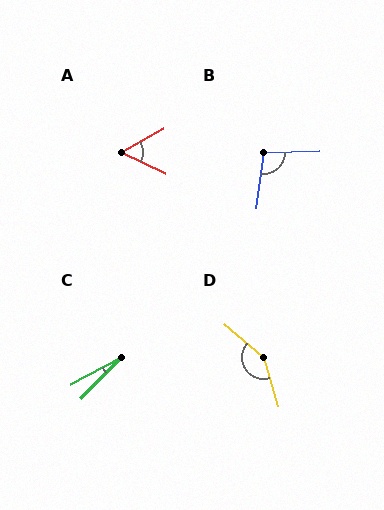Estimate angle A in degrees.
Approximately 55 degrees.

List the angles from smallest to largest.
C (17°), A (55°), B (99°), D (147°).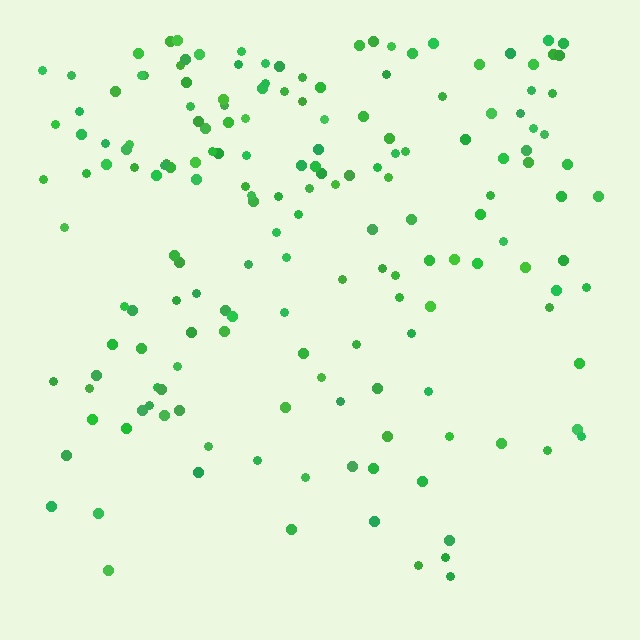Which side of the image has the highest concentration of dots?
The top.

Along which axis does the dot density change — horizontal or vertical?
Vertical.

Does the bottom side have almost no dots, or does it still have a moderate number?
Still a moderate number, just noticeably fewer than the top.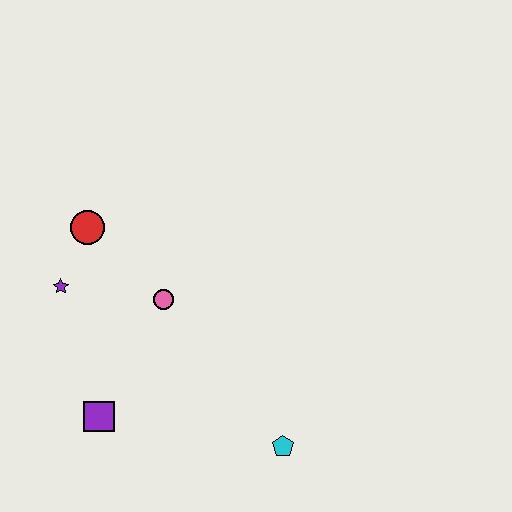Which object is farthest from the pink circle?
The cyan pentagon is farthest from the pink circle.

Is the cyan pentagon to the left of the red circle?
No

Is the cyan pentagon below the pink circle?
Yes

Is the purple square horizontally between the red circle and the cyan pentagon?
Yes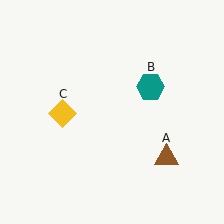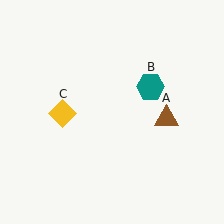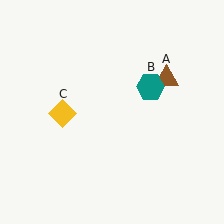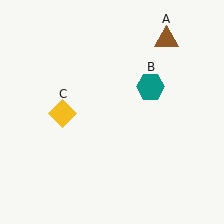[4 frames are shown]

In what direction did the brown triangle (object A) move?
The brown triangle (object A) moved up.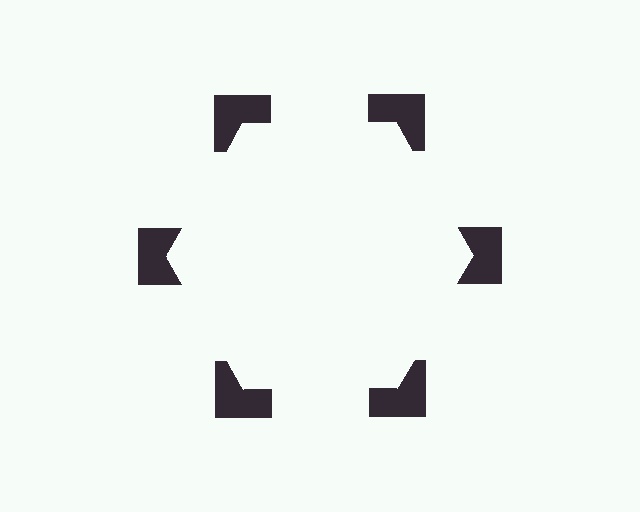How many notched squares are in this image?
There are 6 — one at each vertex of the illusory hexagon.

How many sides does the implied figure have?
6 sides.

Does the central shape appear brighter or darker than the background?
It typically appears slightly brighter than the background, even though no actual brightness change is drawn.